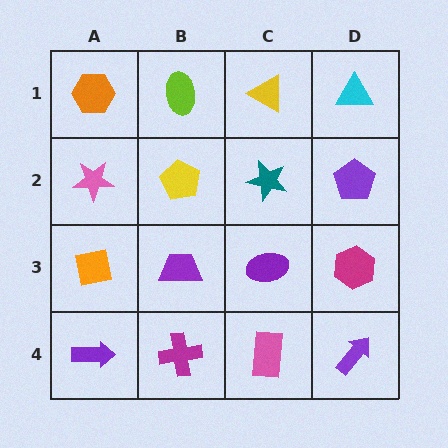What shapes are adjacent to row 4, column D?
A magenta hexagon (row 3, column D), a pink rectangle (row 4, column C).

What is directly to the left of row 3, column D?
A purple ellipse.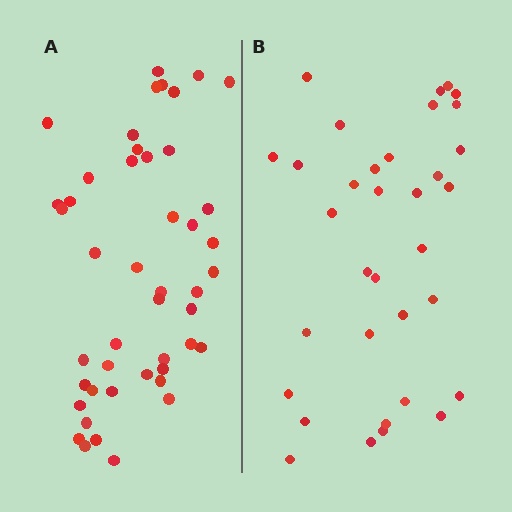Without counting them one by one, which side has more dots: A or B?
Region A (the left region) has more dots.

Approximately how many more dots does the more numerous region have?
Region A has roughly 12 or so more dots than region B.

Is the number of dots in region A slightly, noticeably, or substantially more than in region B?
Region A has noticeably more, but not dramatically so. The ratio is roughly 1.4 to 1.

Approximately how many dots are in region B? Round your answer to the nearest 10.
About 30 dots. (The exact count is 34, which rounds to 30.)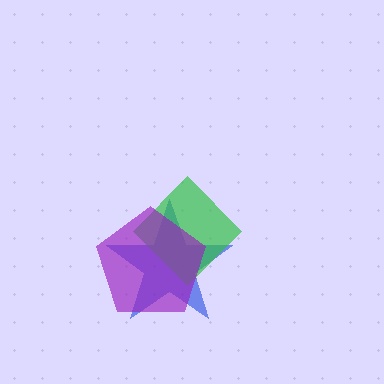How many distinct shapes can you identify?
There are 3 distinct shapes: a blue star, a green diamond, a purple pentagon.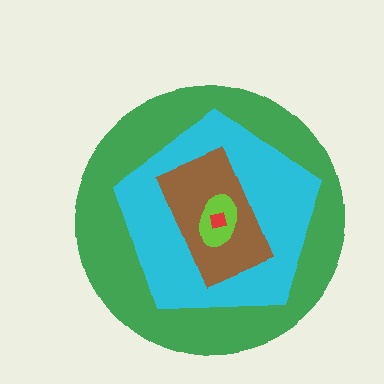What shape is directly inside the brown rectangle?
The lime ellipse.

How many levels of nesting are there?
5.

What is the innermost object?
The red square.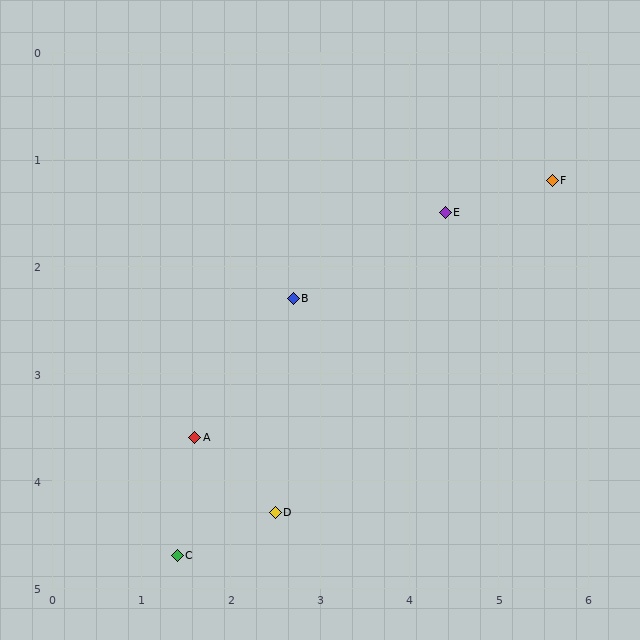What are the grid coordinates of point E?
Point E is at approximately (4.4, 1.5).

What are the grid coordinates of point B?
Point B is at approximately (2.7, 2.3).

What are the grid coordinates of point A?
Point A is at approximately (1.6, 3.6).